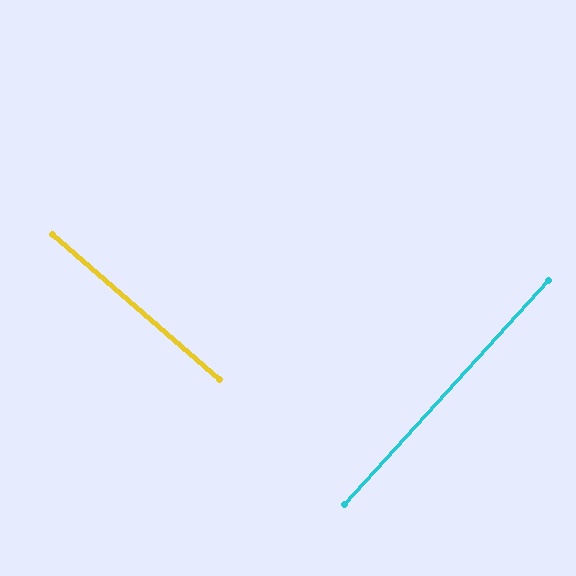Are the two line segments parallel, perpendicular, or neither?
Perpendicular — they meet at approximately 89°.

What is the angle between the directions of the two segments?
Approximately 89 degrees.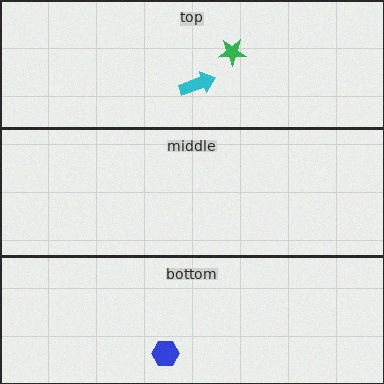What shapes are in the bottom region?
The blue hexagon.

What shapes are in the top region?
The cyan arrow, the green star.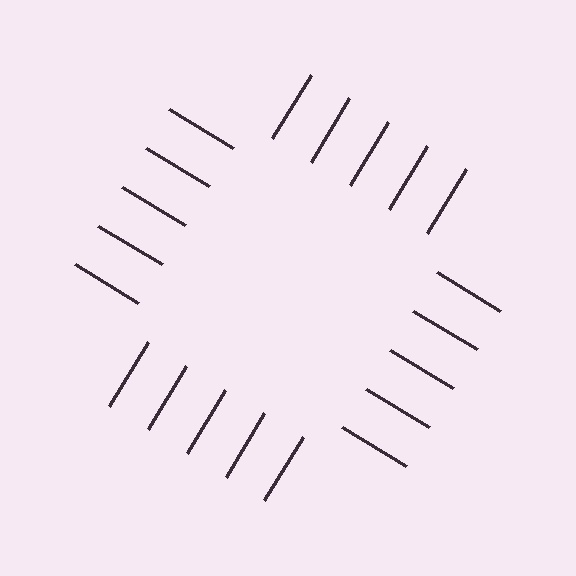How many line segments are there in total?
20 — 5 along each of the 4 edges.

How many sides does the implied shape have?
4 sides — the line-ends trace a square.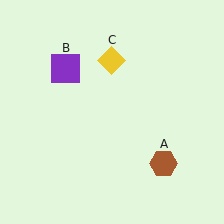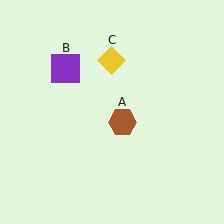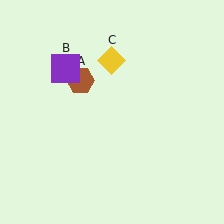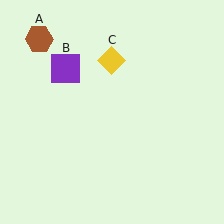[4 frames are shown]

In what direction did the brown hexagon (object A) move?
The brown hexagon (object A) moved up and to the left.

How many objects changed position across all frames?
1 object changed position: brown hexagon (object A).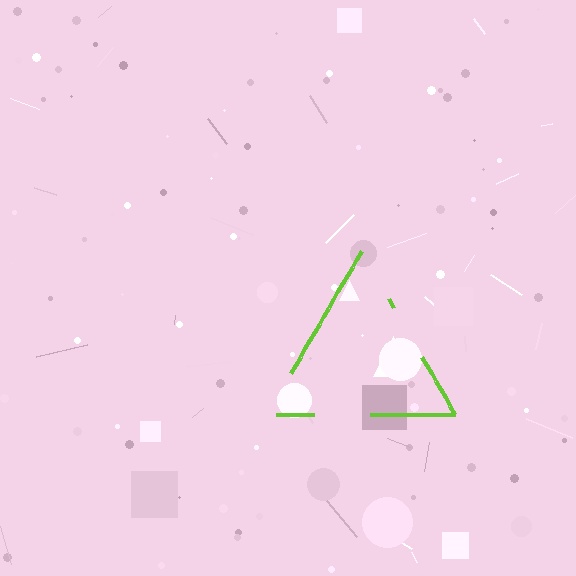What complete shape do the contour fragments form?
The contour fragments form a triangle.